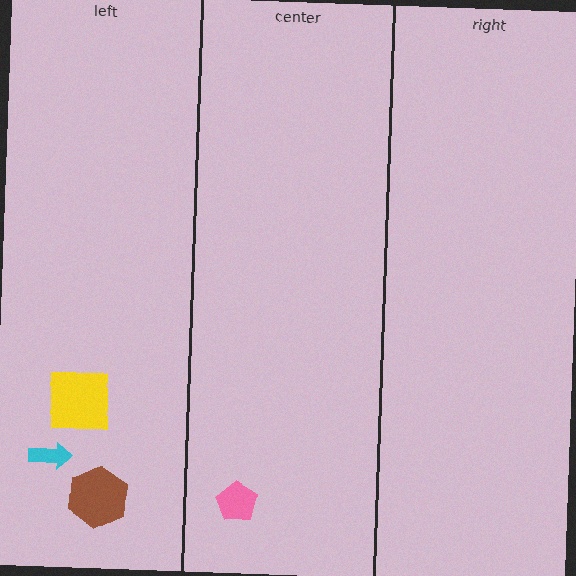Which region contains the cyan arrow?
The left region.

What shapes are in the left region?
The cyan arrow, the yellow square, the brown hexagon.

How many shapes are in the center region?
1.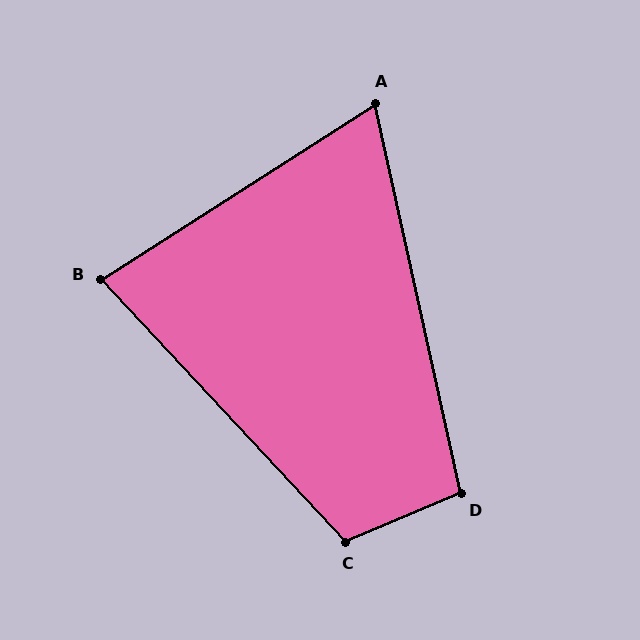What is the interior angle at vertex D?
Approximately 100 degrees (obtuse).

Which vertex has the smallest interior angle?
A, at approximately 70 degrees.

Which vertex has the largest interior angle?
C, at approximately 110 degrees.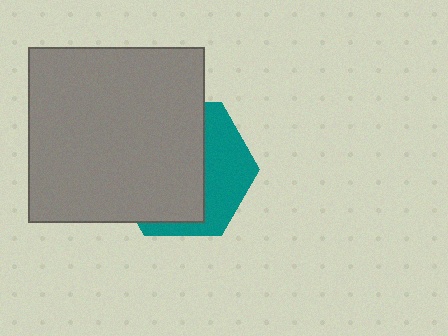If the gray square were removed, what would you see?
You would see the complete teal hexagon.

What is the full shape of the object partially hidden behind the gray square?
The partially hidden object is a teal hexagon.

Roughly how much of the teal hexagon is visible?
A small part of it is visible (roughly 35%).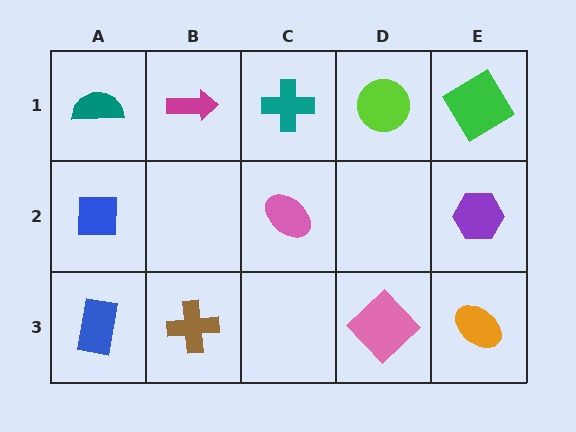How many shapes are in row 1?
5 shapes.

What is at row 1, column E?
A green diamond.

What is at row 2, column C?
A pink ellipse.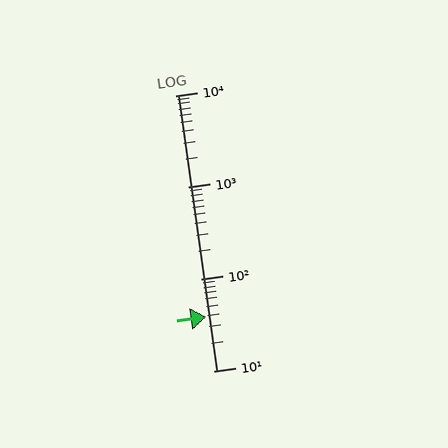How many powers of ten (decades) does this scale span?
The scale spans 3 decades, from 10 to 10000.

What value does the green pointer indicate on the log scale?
The pointer indicates approximately 39.